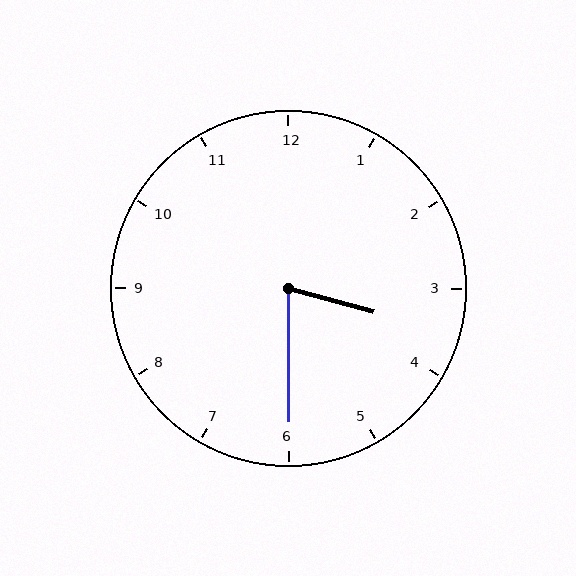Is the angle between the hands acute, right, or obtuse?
It is acute.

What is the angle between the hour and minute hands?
Approximately 75 degrees.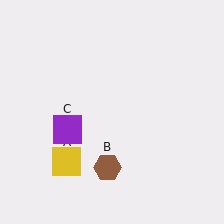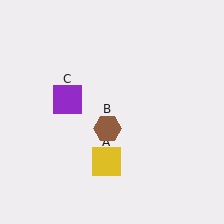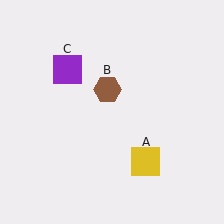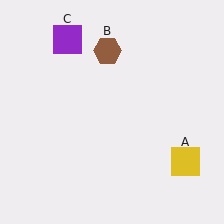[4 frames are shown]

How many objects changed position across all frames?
3 objects changed position: yellow square (object A), brown hexagon (object B), purple square (object C).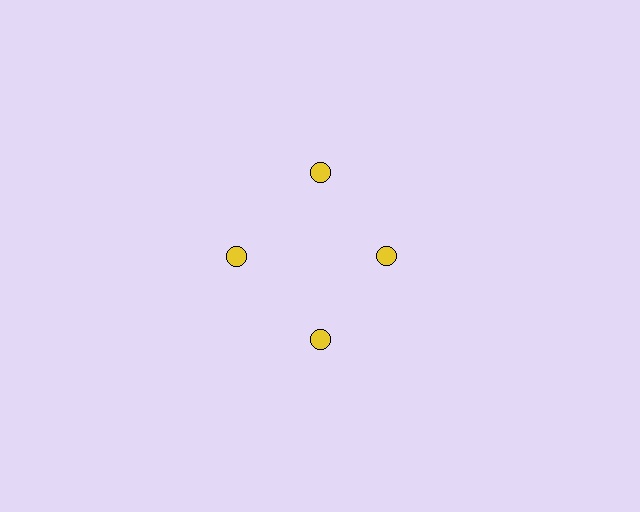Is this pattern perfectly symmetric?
No. The 4 yellow circles are arranged in a ring, but one element near the 3 o'clock position is pulled inward toward the center, breaking the 4-fold rotational symmetry.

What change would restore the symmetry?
The symmetry would be restored by moving it outward, back onto the ring so that all 4 circles sit at equal angles and equal distance from the center.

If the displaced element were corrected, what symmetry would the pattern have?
It would have 4-fold rotational symmetry — the pattern would map onto itself every 90 degrees.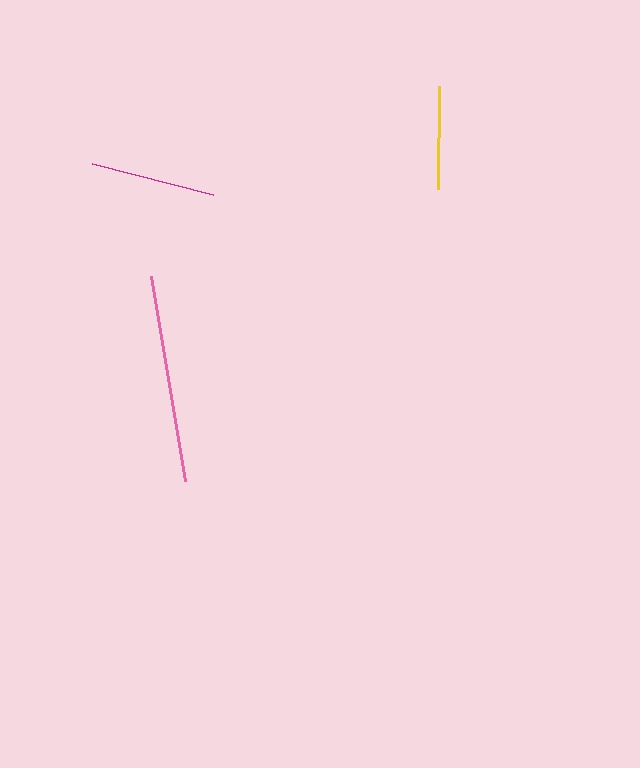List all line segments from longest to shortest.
From longest to shortest: pink, magenta, yellow.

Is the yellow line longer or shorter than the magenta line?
The magenta line is longer than the yellow line.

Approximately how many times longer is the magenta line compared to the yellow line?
The magenta line is approximately 1.2 times the length of the yellow line.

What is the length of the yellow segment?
The yellow segment is approximately 104 pixels long.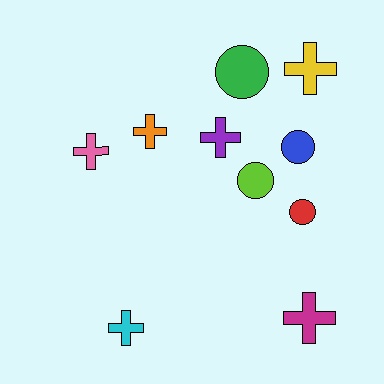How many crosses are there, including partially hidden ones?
There are 6 crosses.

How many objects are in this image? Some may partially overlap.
There are 10 objects.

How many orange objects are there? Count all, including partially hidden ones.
There is 1 orange object.